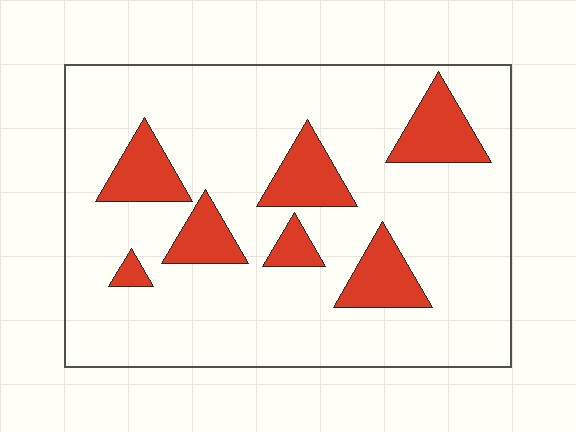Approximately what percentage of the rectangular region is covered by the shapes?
Approximately 20%.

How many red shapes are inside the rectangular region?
7.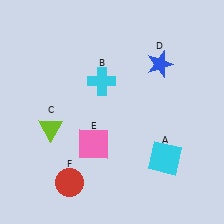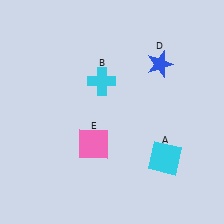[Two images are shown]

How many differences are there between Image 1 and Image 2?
There are 2 differences between the two images.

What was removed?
The red circle (F), the lime triangle (C) were removed in Image 2.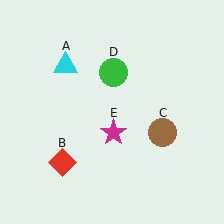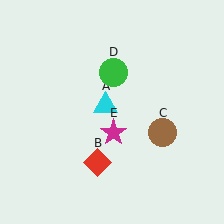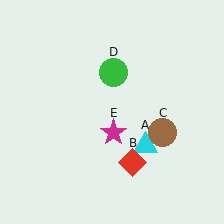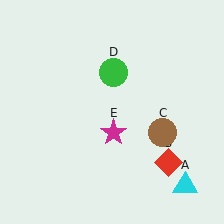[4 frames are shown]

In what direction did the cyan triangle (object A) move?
The cyan triangle (object A) moved down and to the right.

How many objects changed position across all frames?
2 objects changed position: cyan triangle (object A), red diamond (object B).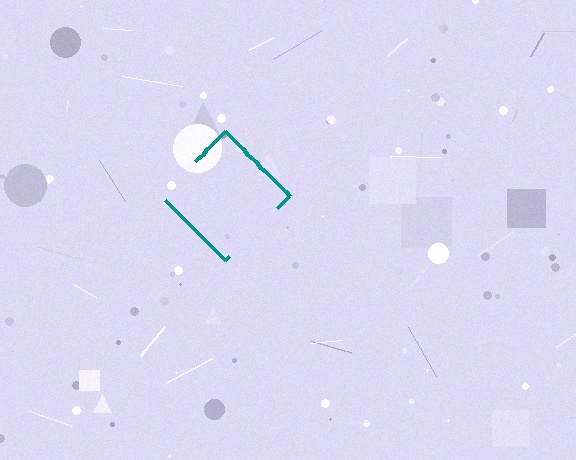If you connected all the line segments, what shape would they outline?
They would outline a diamond.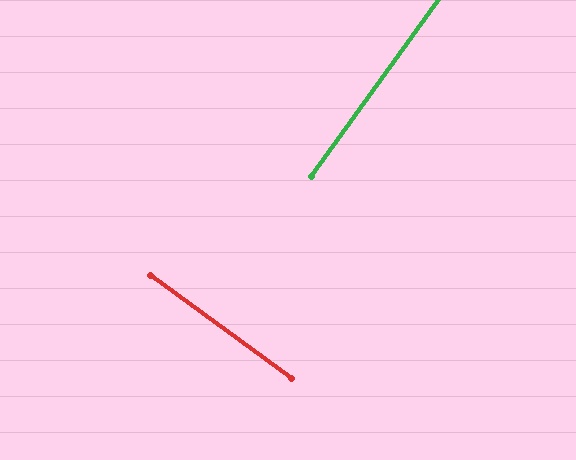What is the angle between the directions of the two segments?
Approximately 90 degrees.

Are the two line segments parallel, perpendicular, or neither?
Perpendicular — they meet at approximately 90°.